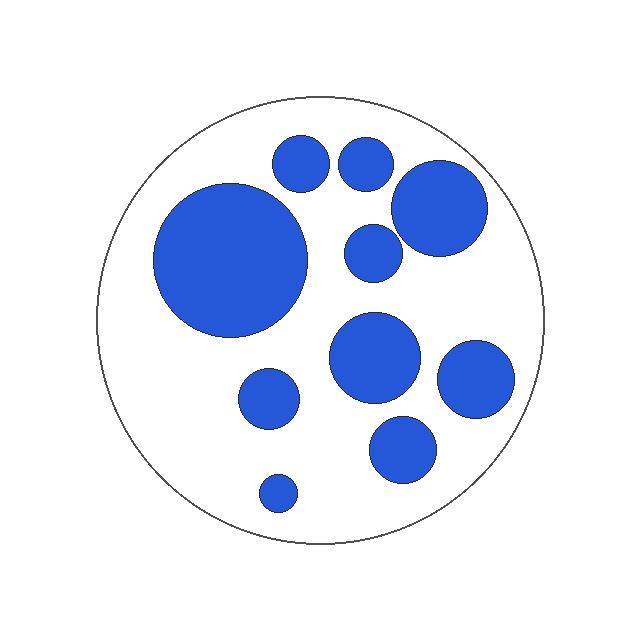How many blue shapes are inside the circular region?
10.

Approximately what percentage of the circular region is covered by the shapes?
Approximately 35%.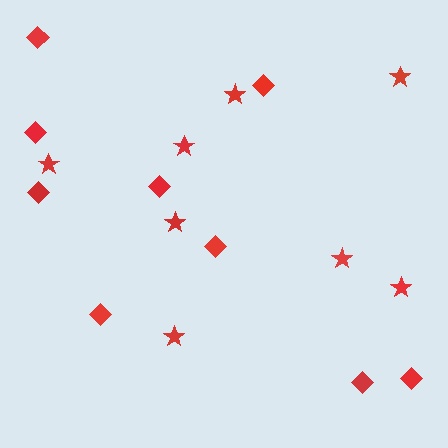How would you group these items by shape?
There are 2 groups: one group of stars (8) and one group of diamonds (9).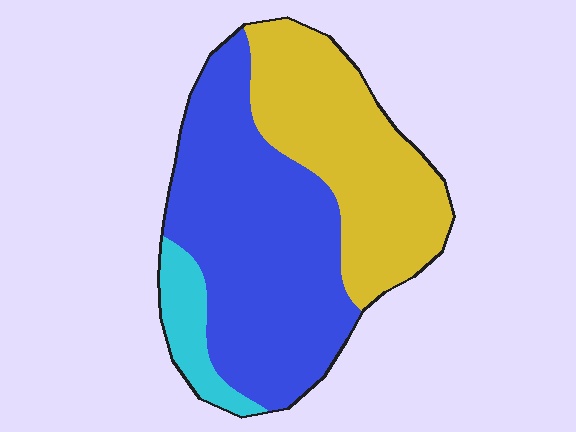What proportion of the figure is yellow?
Yellow takes up between a quarter and a half of the figure.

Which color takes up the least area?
Cyan, at roughly 10%.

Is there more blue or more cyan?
Blue.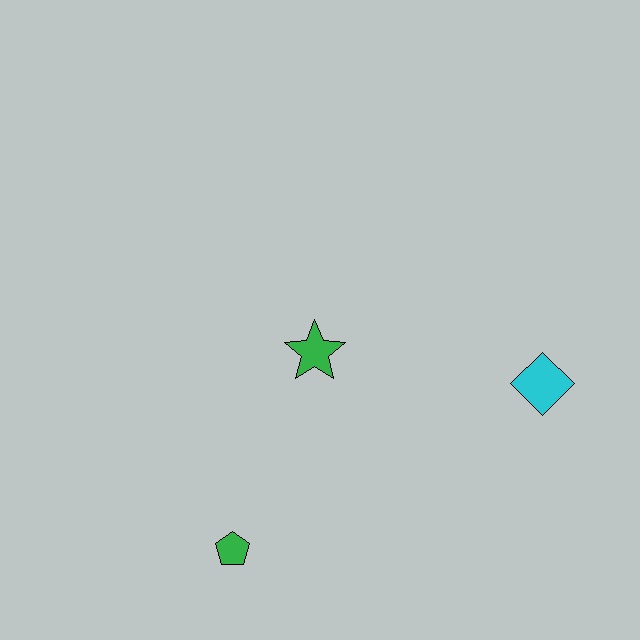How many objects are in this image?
There are 3 objects.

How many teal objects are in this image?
There are no teal objects.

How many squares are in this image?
There are no squares.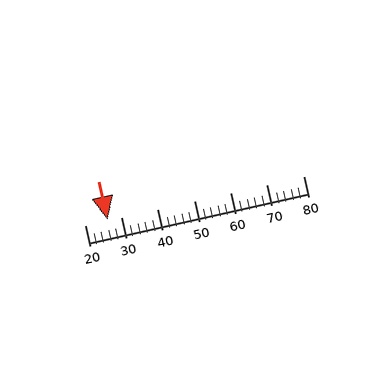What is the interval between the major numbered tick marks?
The major tick marks are spaced 10 units apart.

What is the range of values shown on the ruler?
The ruler shows values from 20 to 80.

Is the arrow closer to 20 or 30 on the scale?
The arrow is closer to 30.